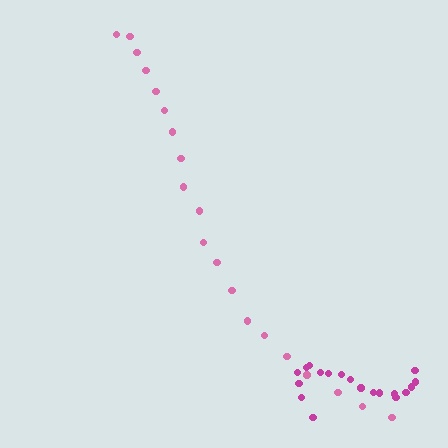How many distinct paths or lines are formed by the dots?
There are 2 distinct paths.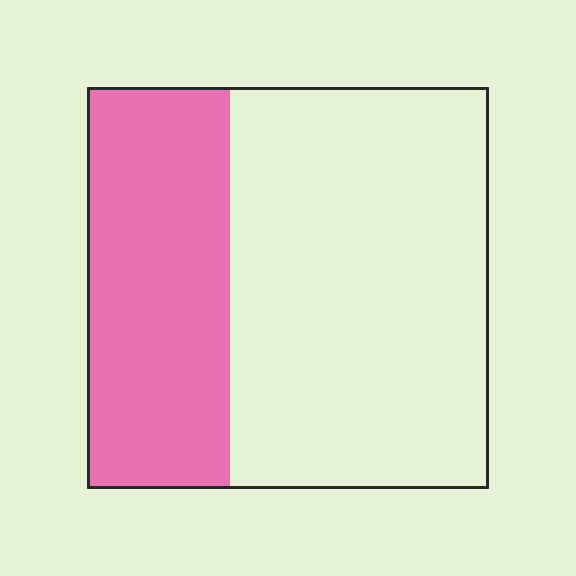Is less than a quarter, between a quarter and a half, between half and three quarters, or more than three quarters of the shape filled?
Between a quarter and a half.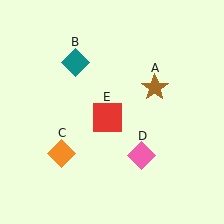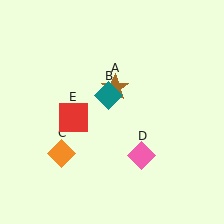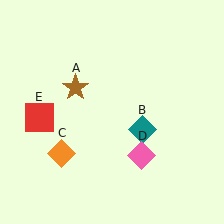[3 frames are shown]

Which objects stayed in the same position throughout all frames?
Orange diamond (object C) and pink diamond (object D) remained stationary.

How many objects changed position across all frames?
3 objects changed position: brown star (object A), teal diamond (object B), red square (object E).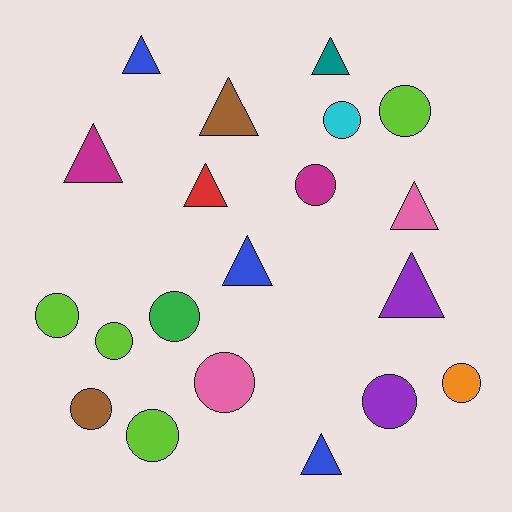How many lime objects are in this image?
There are 4 lime objects.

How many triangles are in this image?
There are 9 triangles.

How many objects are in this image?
There are 20 objects.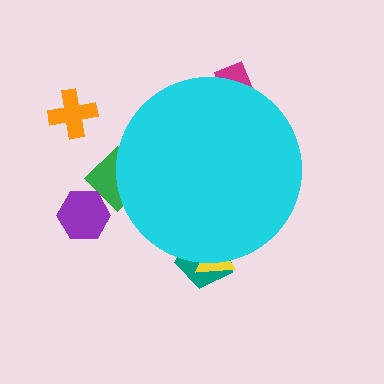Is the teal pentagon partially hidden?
Yes, the teal pentagon is partially hidden behind the cyan circle.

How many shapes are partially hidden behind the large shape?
4 shapes are partially hidden.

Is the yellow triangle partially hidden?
Yes, the yellow triangle is partially hidden behind the cyan circle.